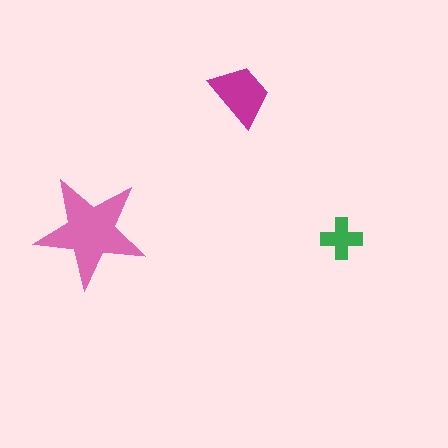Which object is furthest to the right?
The green cross is rightmost.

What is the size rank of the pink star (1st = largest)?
1st.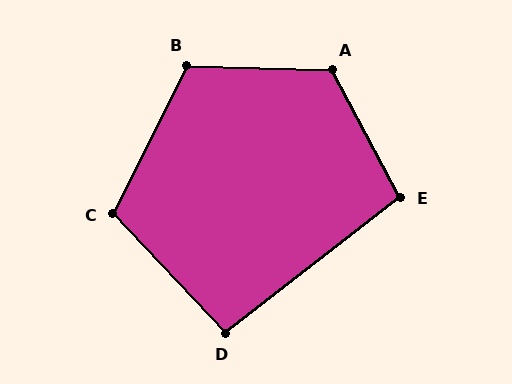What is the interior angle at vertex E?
Approximately 100 degrees (obtuse).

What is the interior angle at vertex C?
Approximately 110 degrees (obtuse).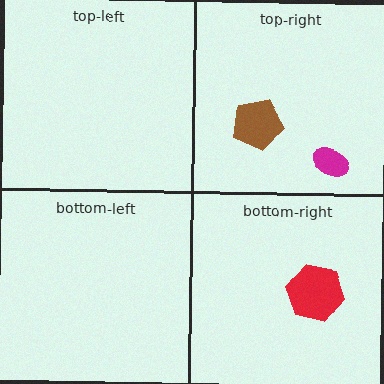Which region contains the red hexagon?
The bottom-right region.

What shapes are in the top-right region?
The brown pentagon, the magenta ellipse.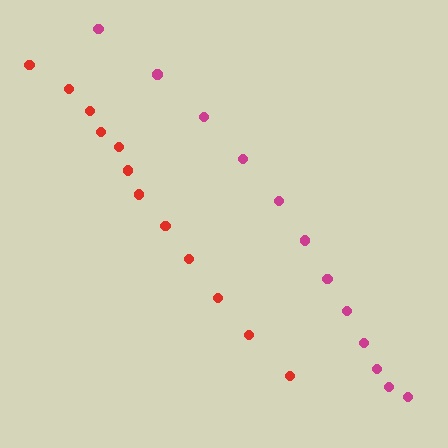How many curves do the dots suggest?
There are 2 distinct paths.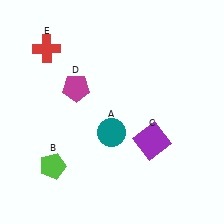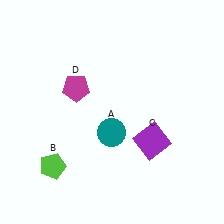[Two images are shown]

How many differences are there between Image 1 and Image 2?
There is 1 difference between the two images.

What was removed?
The red cross (E) was removed in Image 2.